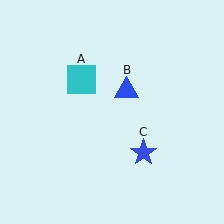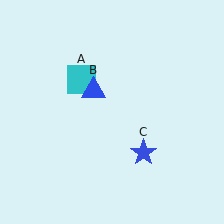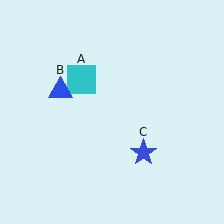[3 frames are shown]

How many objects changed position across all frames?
1 object changed position: blue triangle (object B).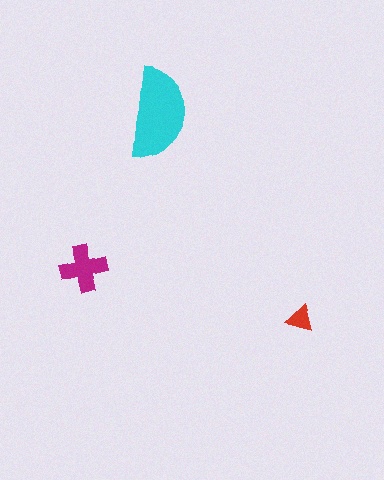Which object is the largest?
The cyan semicircle.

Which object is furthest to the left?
The magenta cross is leftmost.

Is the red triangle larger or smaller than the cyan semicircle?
Smaller.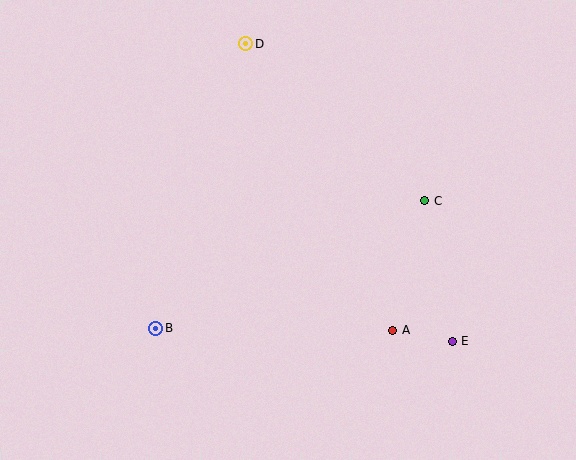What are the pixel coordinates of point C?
Point C is at (425, 201).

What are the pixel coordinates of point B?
Point B is at (156, 328).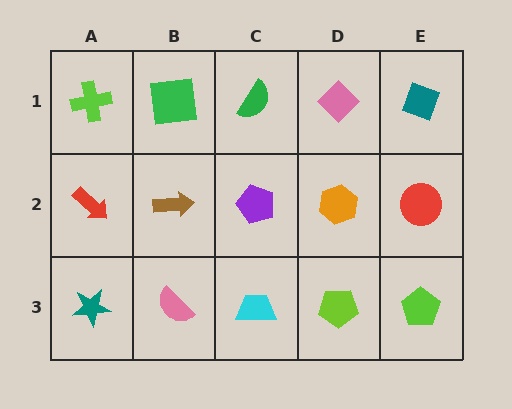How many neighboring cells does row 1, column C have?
3.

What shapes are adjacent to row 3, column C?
A purple pentagon (row 2, column C), a pink semicircle (row 3, column B), a lime pentagon (row 3, column D).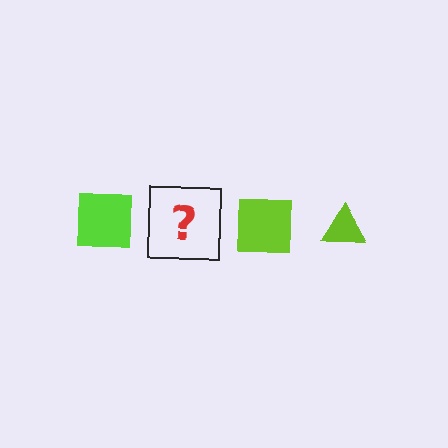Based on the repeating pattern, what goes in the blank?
The blank should be a lime triangle.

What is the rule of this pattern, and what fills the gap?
The rule is that the pattern cycles through square, triangle shapes in lime. The gap should be filled with a lime triangle.